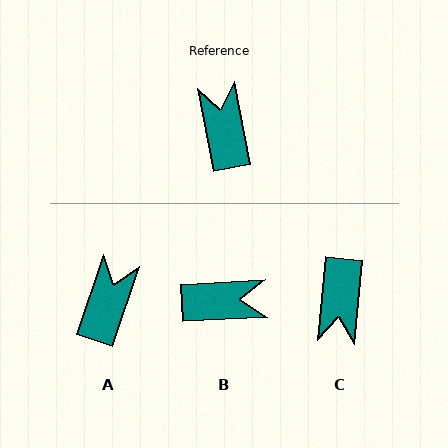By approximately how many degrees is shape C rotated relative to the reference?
Approximately 164 degrees counter-clockwise.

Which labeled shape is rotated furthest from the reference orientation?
C, about 164 degrees away.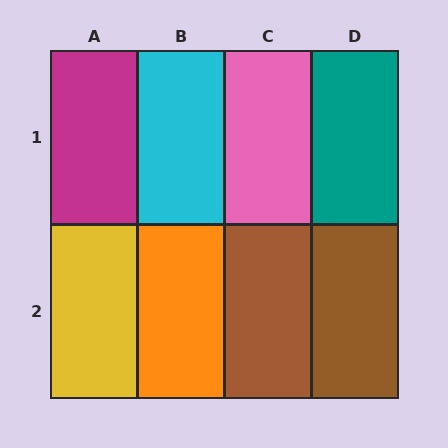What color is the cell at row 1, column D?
Teal.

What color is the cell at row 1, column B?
Cyan.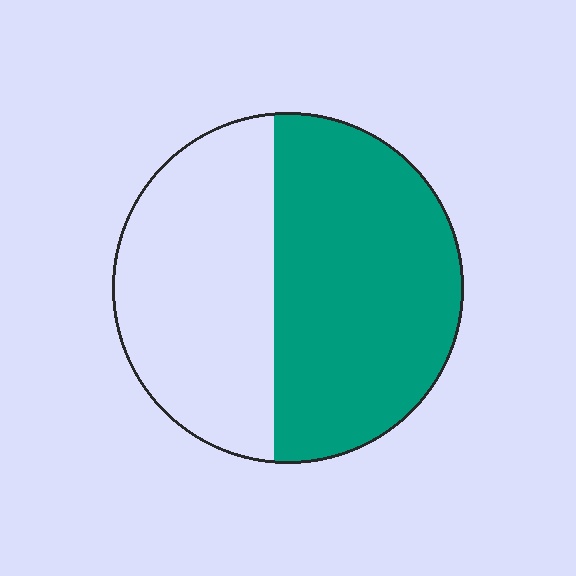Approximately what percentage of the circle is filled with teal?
Approximately 55%.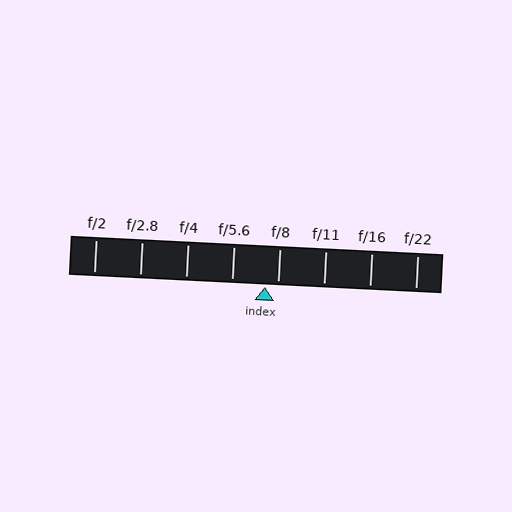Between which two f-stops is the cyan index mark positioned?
The index mark is between f/5.6 and f/8.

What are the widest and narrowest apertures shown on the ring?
The widest aperture shown is f/2 and the narrowest is f/22.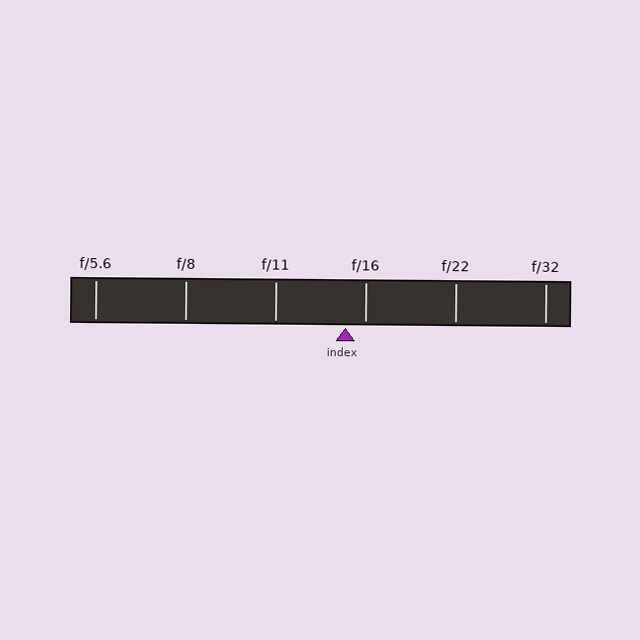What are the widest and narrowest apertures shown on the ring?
The widest aperture shown is f/5.6 and the narrowest is f/32.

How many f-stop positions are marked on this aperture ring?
There are 6 f-stop positions marked.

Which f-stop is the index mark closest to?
The index mark is closest to f/16.